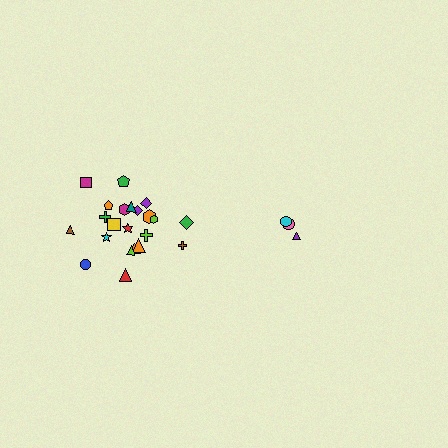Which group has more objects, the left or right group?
The left group.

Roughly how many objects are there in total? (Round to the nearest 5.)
Roughly 25 objects in total.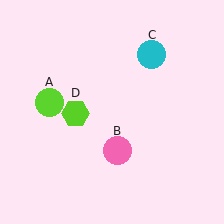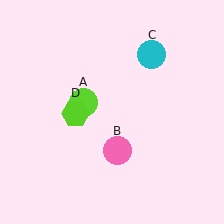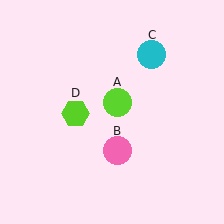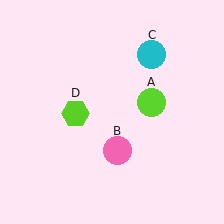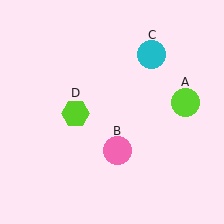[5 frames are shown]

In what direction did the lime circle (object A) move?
The lime circle (object A) moved right.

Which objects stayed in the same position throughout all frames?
Pink circle (object B) and cyan circle (object C) and lime hexagon (object D) remained stationary.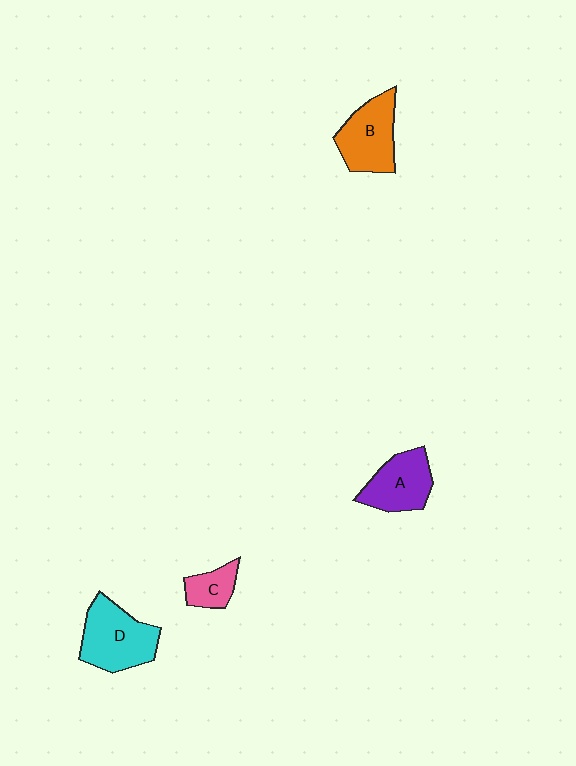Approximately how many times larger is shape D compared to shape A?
Approximately 1.3 times.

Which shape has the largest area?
Shape D (cyan).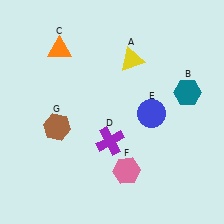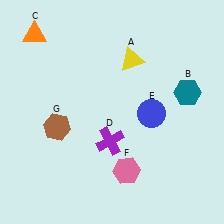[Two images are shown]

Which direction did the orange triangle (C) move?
The orange triangle (C) moved left.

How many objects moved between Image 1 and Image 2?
1 object moved between the two images.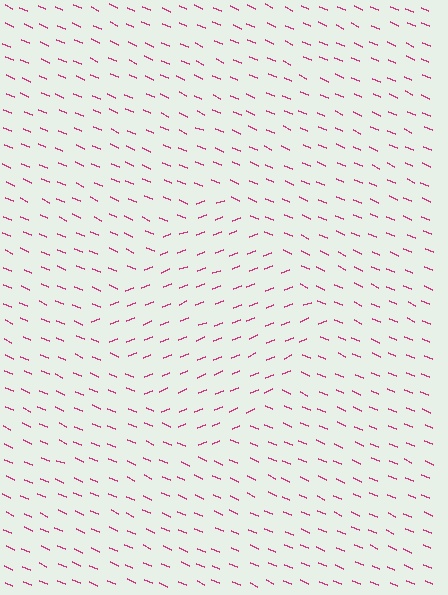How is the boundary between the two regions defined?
The boundary is defined purely by a change in line orientation (approximately 45 degrees difference). All lines are the same color and thickness.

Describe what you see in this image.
The image is filled with small magenta line segments. A diamond region in the image has lines oriented differently from the surrounding lines, creating a visible texture boundary.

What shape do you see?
I see a diamond.